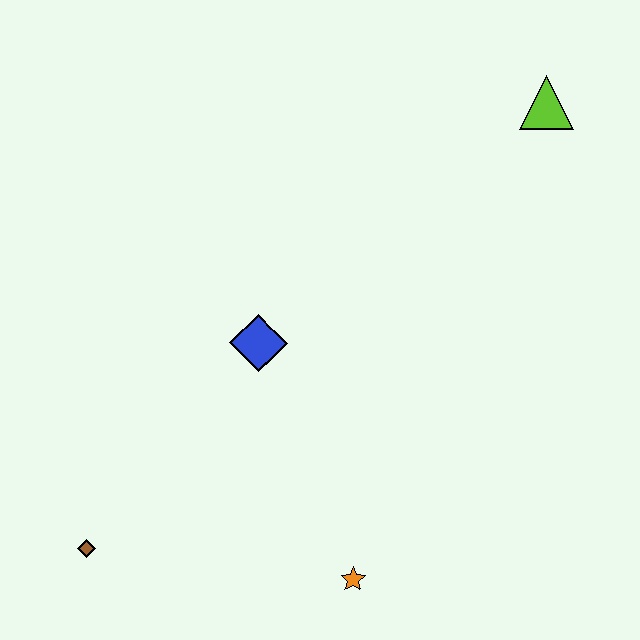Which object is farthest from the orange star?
The lime triangle is farthest from the orange star.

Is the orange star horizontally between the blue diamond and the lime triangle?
Yes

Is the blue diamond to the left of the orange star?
Yes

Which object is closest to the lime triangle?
The blue diamond is closest to the lime triangle.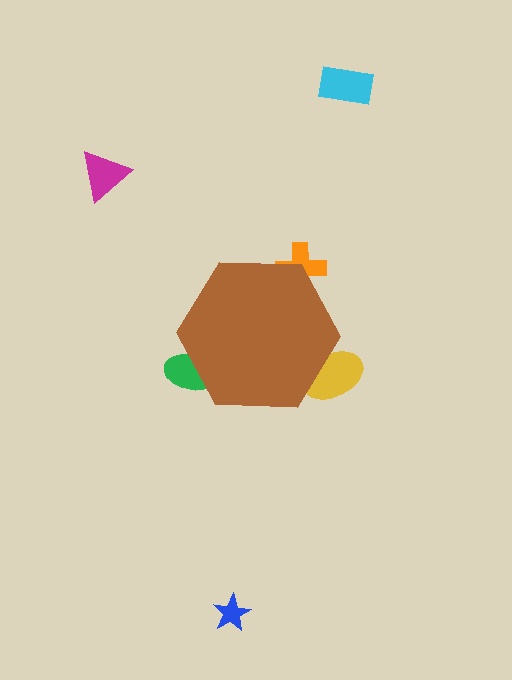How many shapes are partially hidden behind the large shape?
3 shapes are partially hidden.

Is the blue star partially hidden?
No, the blue star is fully visible.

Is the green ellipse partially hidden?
Yes, the green ellipse is partially hidden behind the brown hexagon.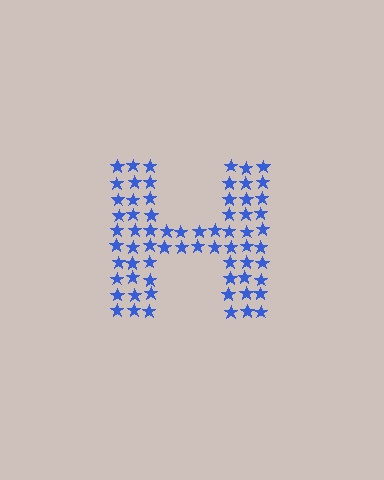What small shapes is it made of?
It is made of small stars.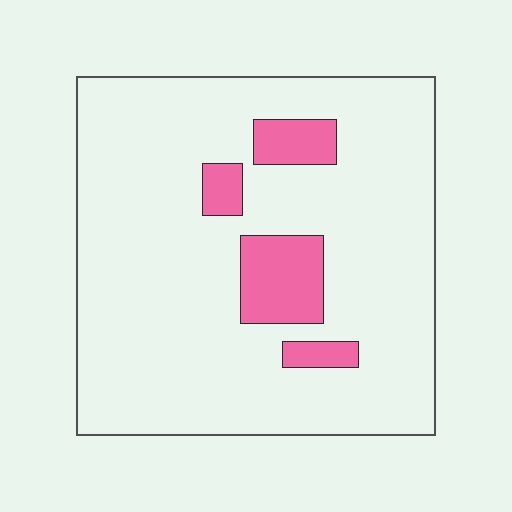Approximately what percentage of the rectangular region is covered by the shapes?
Approximately 10%.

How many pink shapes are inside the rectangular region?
4.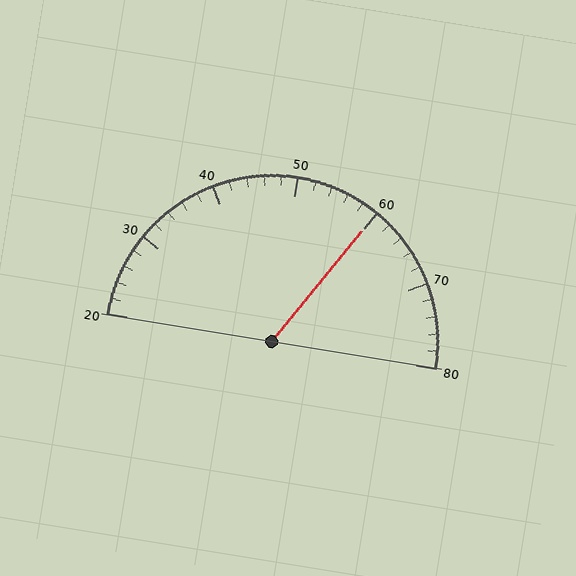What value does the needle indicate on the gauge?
The needle indicates approximately 60.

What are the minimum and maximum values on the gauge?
The gauge ranges from 20 to 80.